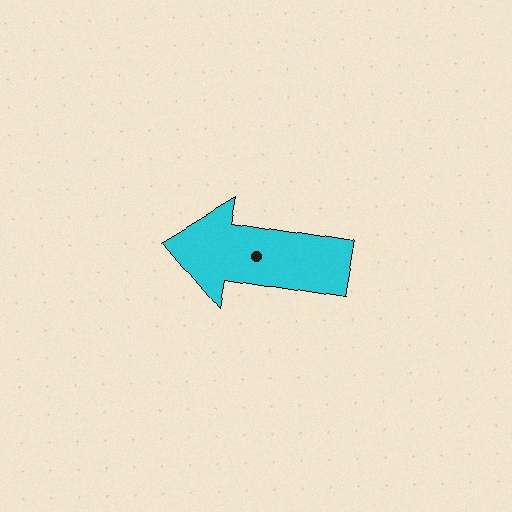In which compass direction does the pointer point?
West.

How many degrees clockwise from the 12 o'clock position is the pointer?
Approximately 280 degrees.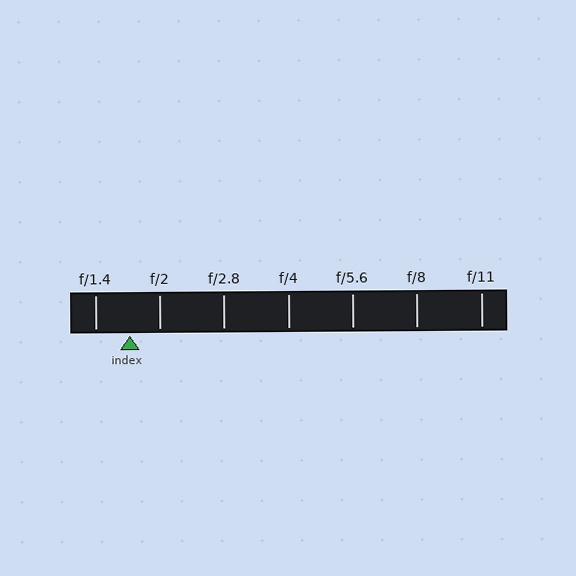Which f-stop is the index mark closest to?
The index mark is closest to f/2.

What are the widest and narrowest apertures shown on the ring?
The widest aperture shown is f/1.4 and the narrowest is f/11.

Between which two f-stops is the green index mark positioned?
The index mark is between f/1.4 and f/2.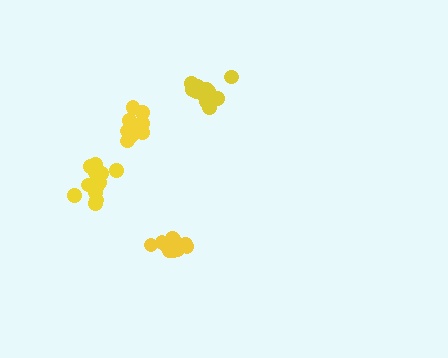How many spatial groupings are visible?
There are 4 spatial groupings.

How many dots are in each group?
Group 1: 13 dots, Group 2: 14 dots, Group 3: 11 dots, Group 4: 12 dots (50 total).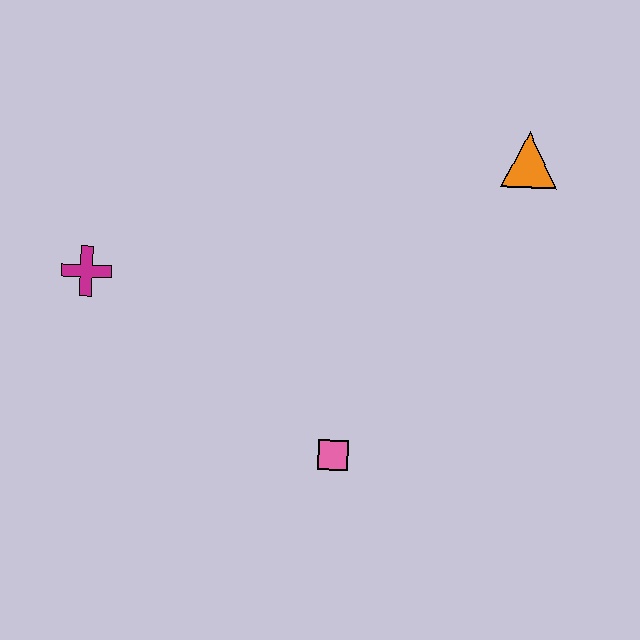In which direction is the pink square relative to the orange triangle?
The pink square is below the orange triangle.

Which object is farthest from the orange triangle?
The magenta cross is farthest from the orange triangle.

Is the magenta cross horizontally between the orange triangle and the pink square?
No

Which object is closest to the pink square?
The magenta cross is closest to the pink square.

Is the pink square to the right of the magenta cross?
Yes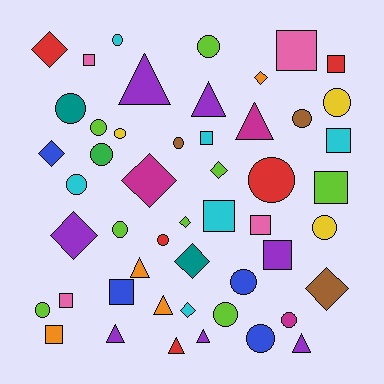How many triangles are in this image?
There are 9 triangles.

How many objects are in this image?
There are 50 objects.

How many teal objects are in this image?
There are 2 teal objects.